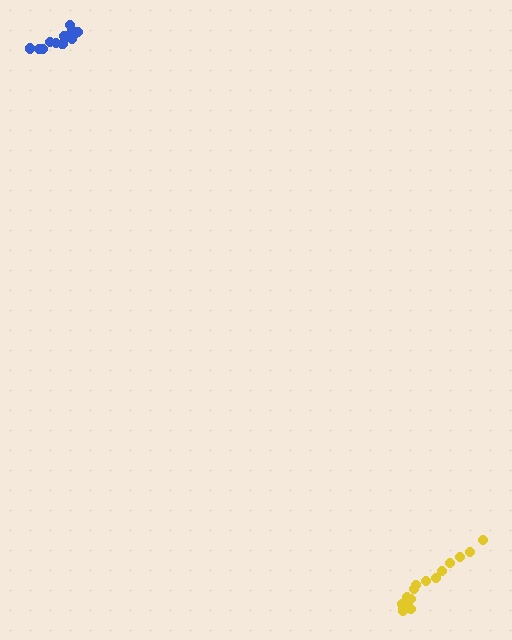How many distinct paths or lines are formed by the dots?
There are 2 distinct paths.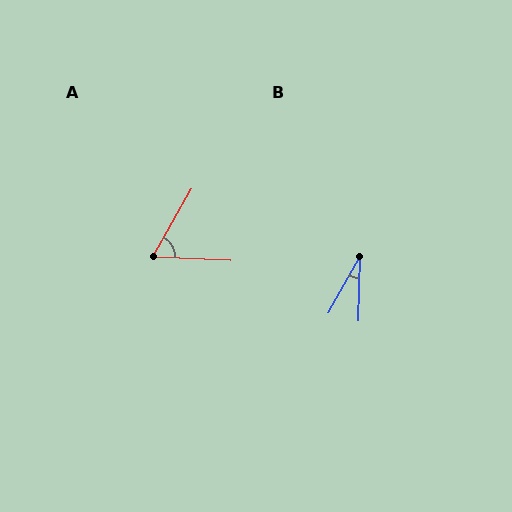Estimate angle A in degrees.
Approximately 63 degrees.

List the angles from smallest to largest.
B (28°), A (63°).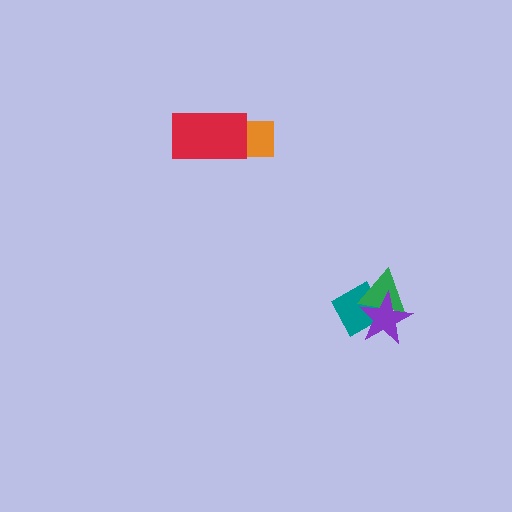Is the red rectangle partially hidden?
No, no other shape covers it.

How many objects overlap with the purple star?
2 objects overlap with the purple star.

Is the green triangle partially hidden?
Yes, it is partially covered by another shape.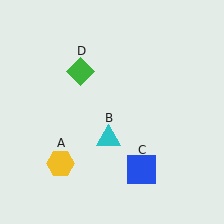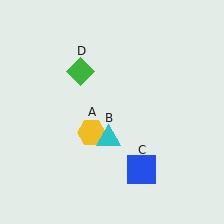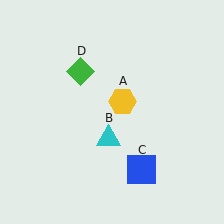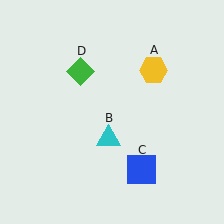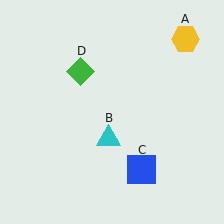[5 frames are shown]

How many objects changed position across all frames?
1 object changed position: yellow hexagon (object A).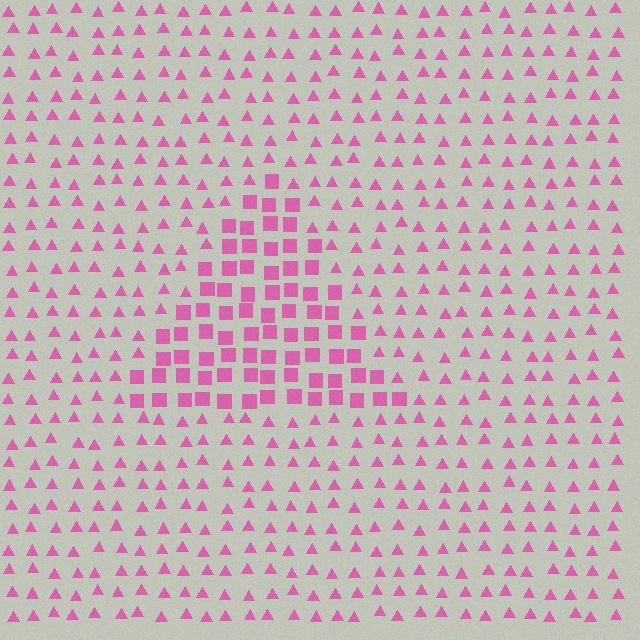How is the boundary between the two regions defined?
The boundary is defined by a change in element shape: squares inside vs. triangles outside. All elements share the same color and spacing.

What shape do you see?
I see a triangle.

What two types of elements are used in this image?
The image uses squares inside the triangle region and triangles outside it.